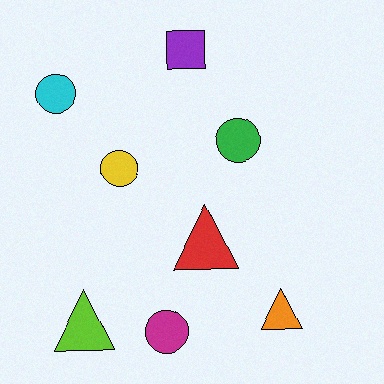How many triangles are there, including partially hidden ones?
There are 3 triangles.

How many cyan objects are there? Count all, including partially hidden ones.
There is 1 cyan object.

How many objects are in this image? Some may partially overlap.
There are 8 objects.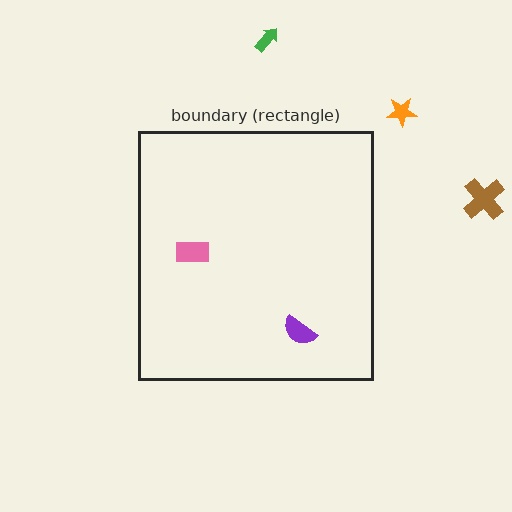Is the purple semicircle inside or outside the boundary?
Inside.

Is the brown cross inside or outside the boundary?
Outside.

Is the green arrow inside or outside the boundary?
Outside.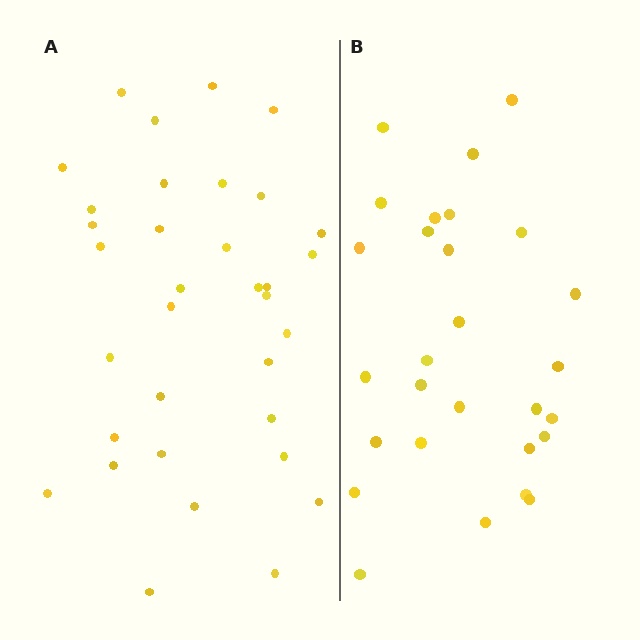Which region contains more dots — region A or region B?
Region A (the left region) has more dots.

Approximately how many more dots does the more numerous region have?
Region A has about 6 more dots than region B.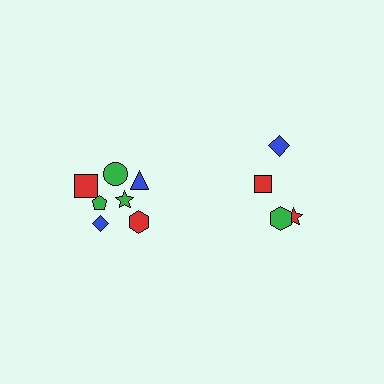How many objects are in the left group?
There are 7 objects.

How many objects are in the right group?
There are 4 objects.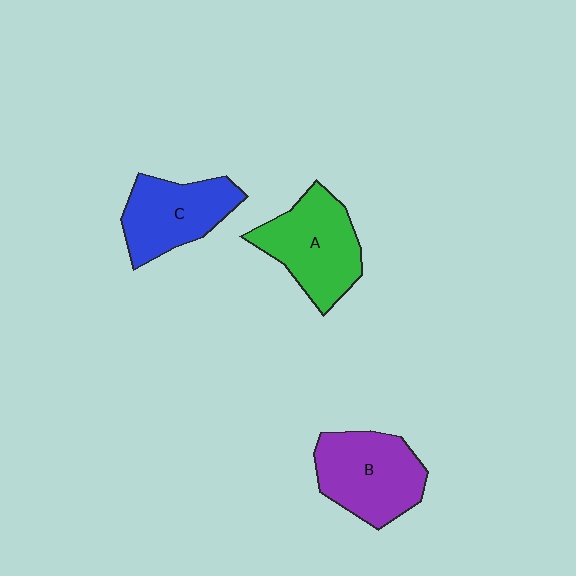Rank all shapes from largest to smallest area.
From largest to smallest: A (green), B (purple), C (blue).